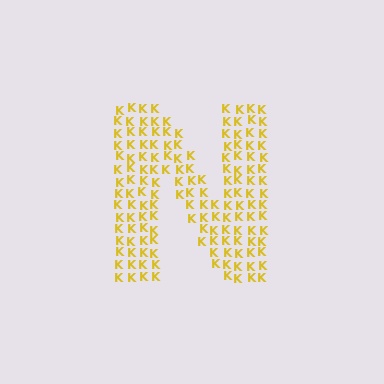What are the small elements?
The small elements are letter K's.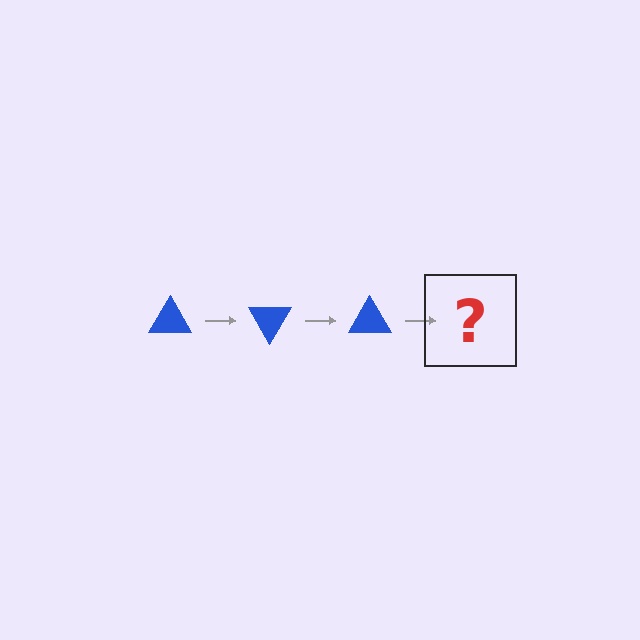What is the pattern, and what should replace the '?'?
The pattern is that the triangle rotates 60 degrees each step. The '?' should be a blue triangle rotated 180 degrees.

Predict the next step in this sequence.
The next step is a blue triangle rotated 180 degrees.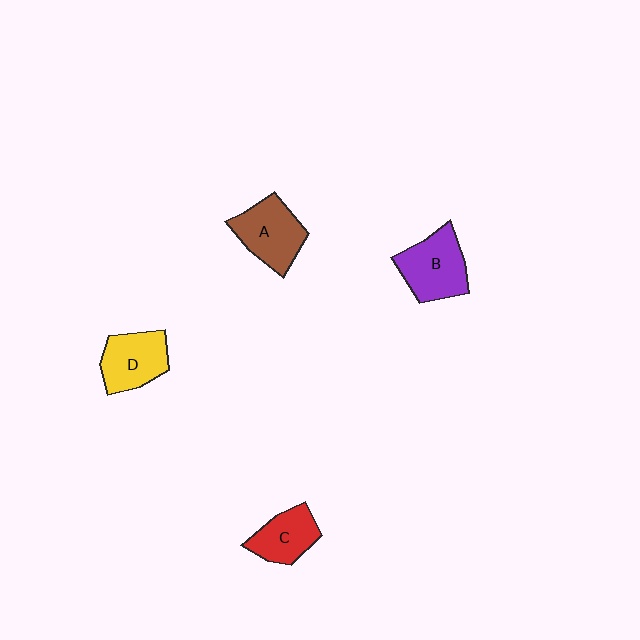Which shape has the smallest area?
Shape C (red).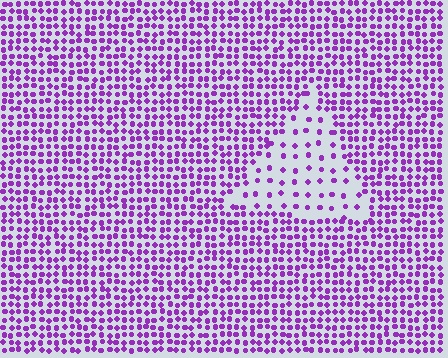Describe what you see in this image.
The image contains small purple elements arranged at two different densities. A triangle-shaped region is visible where the elements are less densely packed than the surrounding area.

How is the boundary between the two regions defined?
The boundary is defined by a change in element density (approximately 2.8x ratio). All elements are the same color, size, and shape.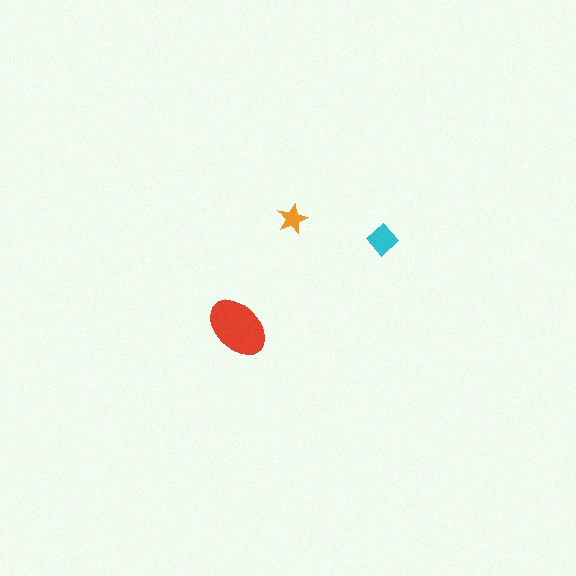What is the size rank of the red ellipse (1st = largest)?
1st.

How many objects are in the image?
There are 3 objects in the image.